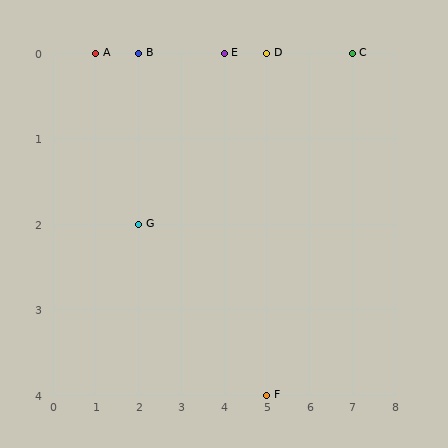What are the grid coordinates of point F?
Point F is at grid coordinates (5, 4).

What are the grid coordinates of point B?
Point B is at grid coordinates (2, 0).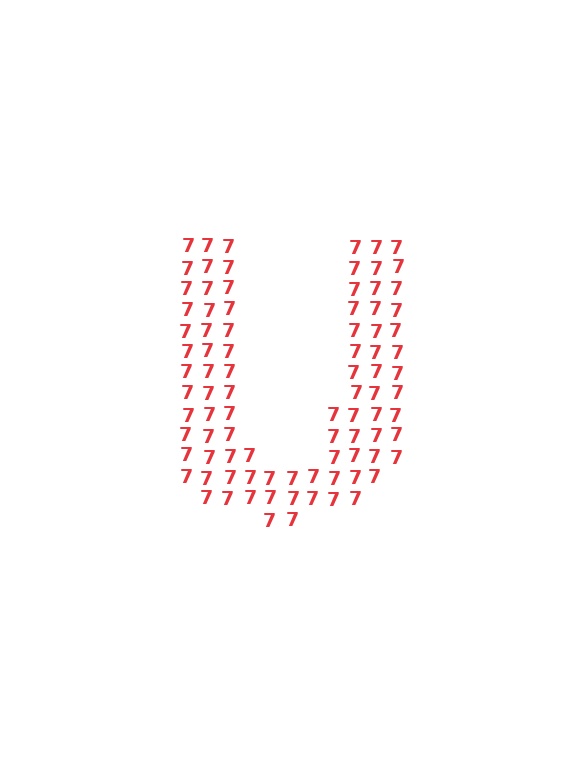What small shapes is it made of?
It is made of small digit 7's.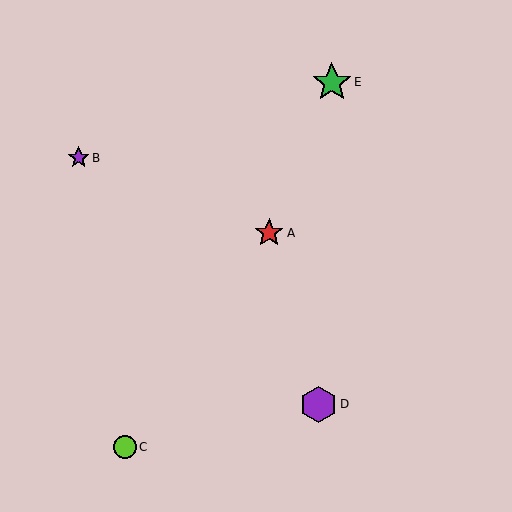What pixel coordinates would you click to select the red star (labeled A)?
Click at (269, 233) to select the red star A.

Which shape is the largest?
The green star (labeled E) is the largest.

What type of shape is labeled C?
Shape C is a lime circle.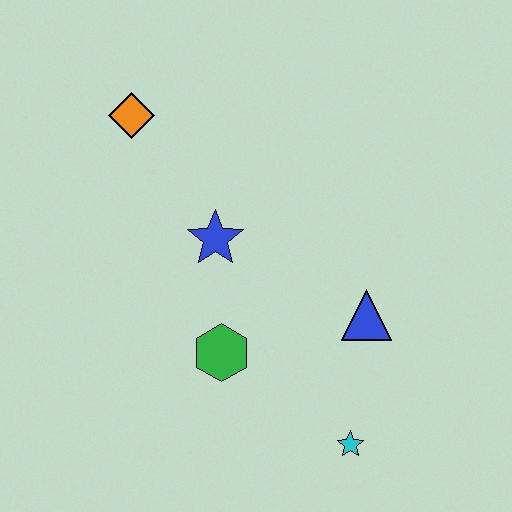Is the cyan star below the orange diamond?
Yes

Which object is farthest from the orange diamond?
The cyan star is farthest from the orange diamond.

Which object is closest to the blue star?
The green hexagon is closest to the blue star.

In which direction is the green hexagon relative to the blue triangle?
The green hexagon is to the left of the blue triangle.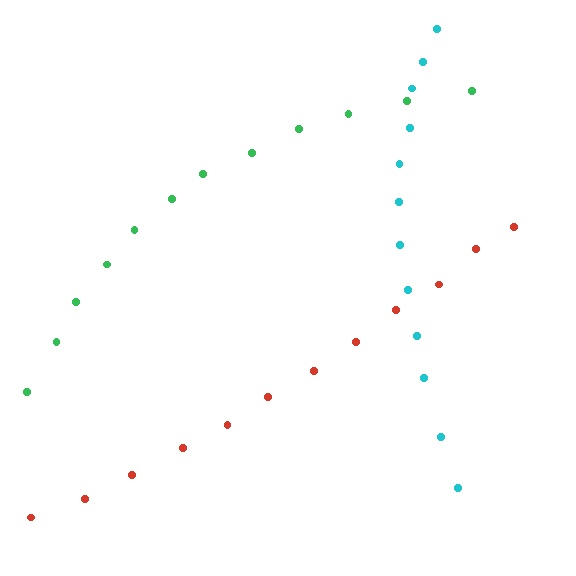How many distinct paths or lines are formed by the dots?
There are 3 distinct paths.